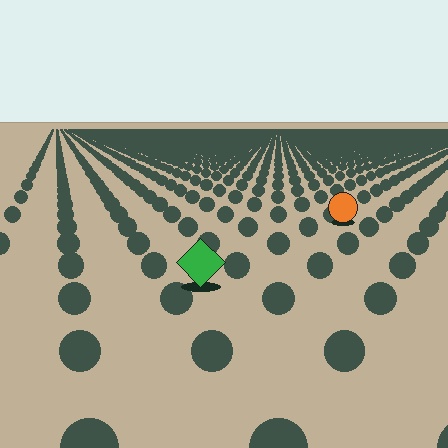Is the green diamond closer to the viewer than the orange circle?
Yes. The green diamond is closer — you can tell from the texture gradient: the ground texture is coarser near it.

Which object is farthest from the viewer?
The orange circle is farthest from the viewer. It appears smaller and the ground texture around it is denser.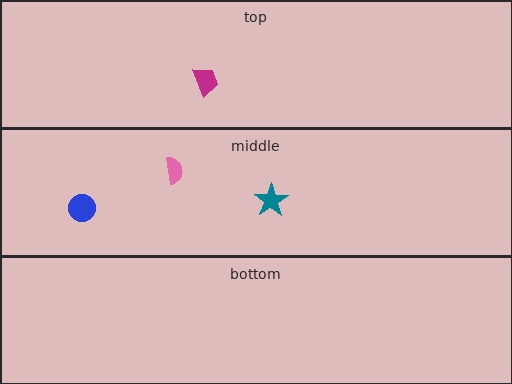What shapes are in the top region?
The magenta trapezoid.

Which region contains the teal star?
The middle region.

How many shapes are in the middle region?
3.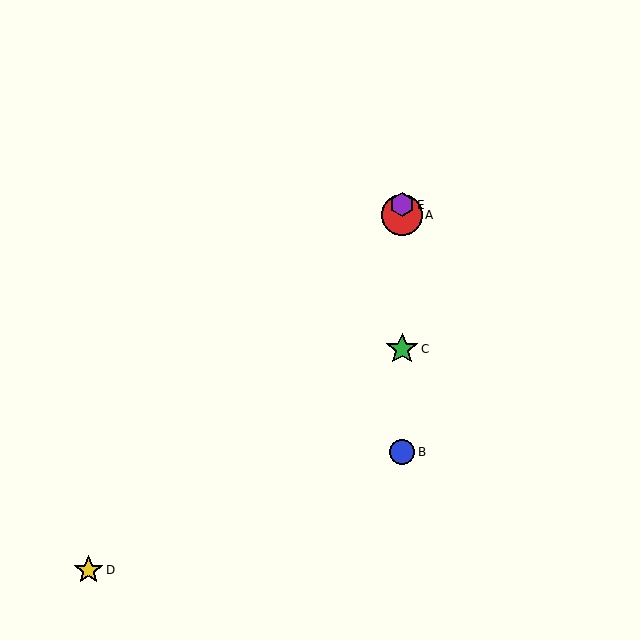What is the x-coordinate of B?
Object B is at x≈402.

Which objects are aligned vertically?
Objects A, B, C, E are aligned vertically.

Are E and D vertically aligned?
No, E is at x≈402 and D is at x≈89.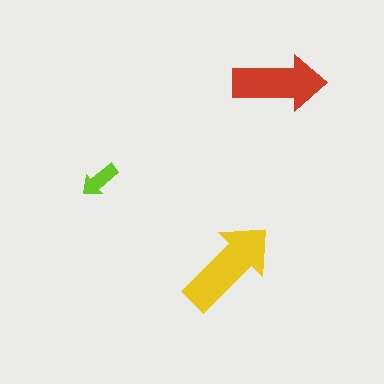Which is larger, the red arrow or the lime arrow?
The red one.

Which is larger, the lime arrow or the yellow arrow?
The yellow one.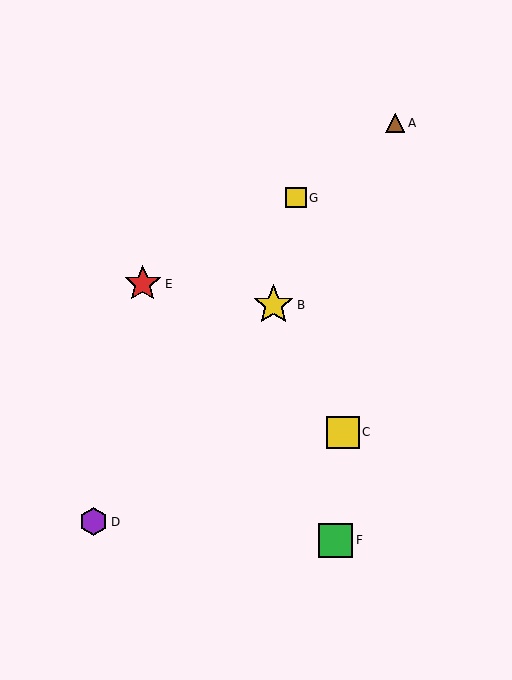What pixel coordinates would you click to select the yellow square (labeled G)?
Click at (296, 198) to select the yellow square G.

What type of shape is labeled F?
Shape F is a green square.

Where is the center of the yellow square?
The center of the yellow square is at (296, 198).